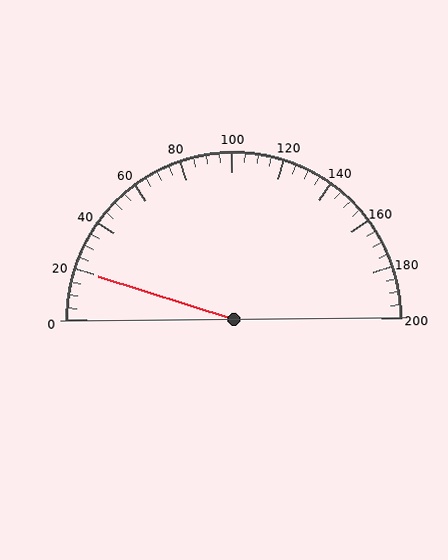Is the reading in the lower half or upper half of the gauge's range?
The reading is in the lower half of the range (0 to 200).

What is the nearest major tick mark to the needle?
The nearest major tick mark is 20.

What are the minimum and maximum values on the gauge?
The gauge ranges from 0 to 200.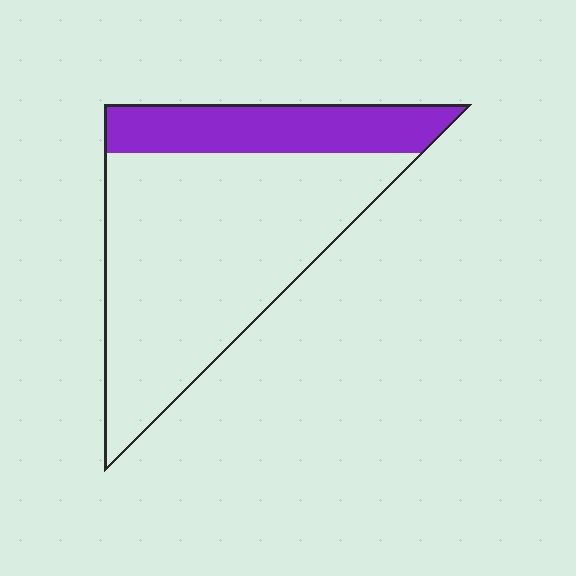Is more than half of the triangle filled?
No.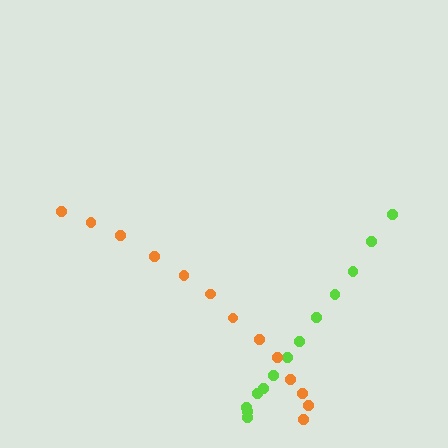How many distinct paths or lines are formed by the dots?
There are 2 distinct paths.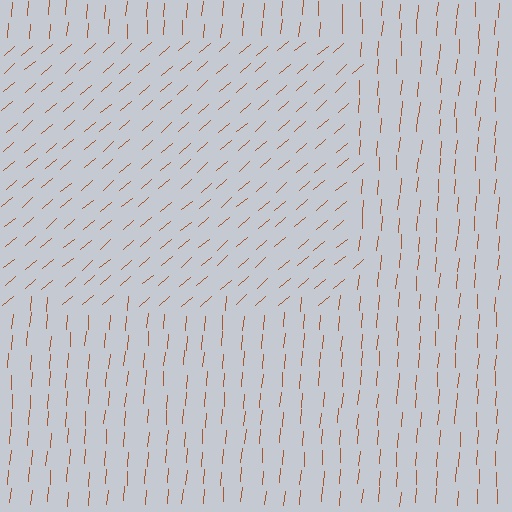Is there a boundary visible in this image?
Yes, there is a texture boundary formed by a change in line orientation.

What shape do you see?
I see a rectangle.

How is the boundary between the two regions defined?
The boundary is defined purely by a change in line orientation (approximately 45 degrees difference). All lines are the same color and thickness.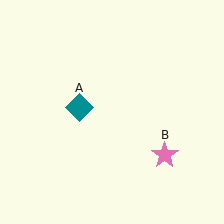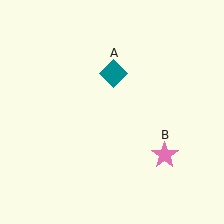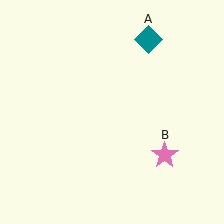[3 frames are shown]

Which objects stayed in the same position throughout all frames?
Pink star (object B) remained stationary.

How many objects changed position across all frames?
1 object changed position: teal diamond (object A).